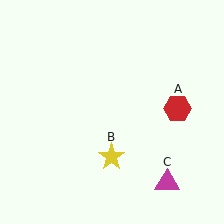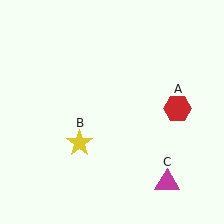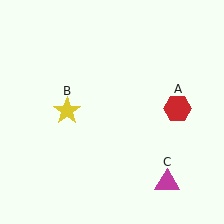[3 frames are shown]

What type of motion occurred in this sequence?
The yellow star (object B) rotated clockwise around the center of the scene.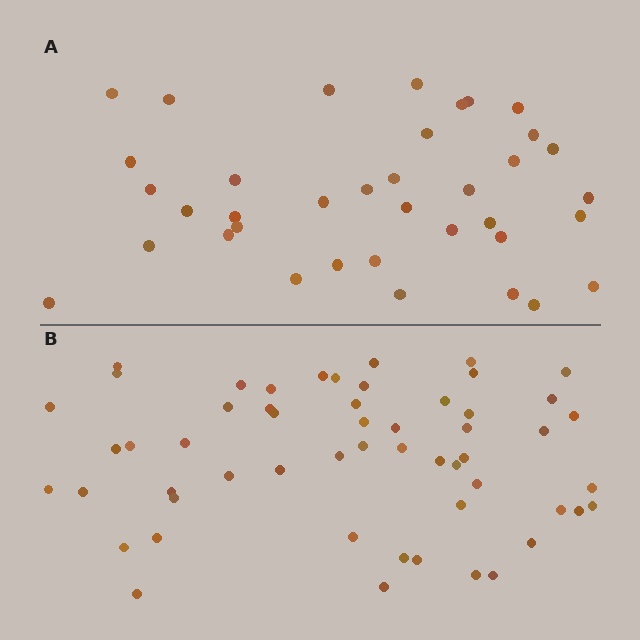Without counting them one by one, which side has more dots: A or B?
Region B (the bottom region) has more dots.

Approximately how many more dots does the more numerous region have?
Region B has approximately 20 more dots than region A.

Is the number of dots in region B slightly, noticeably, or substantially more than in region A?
Region B has substantially more. The ratio is roughly 1.5 to 1.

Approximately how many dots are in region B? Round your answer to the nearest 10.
About 60 dots. (The exact count is 55, which rounds to 60.)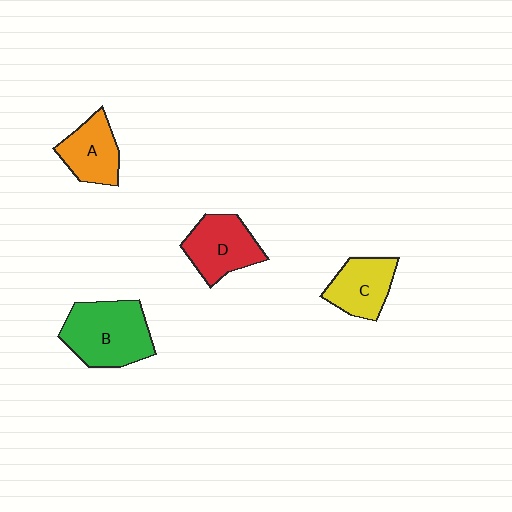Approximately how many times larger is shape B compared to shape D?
Approximately 1.3 times.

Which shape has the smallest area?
Shape A (orange).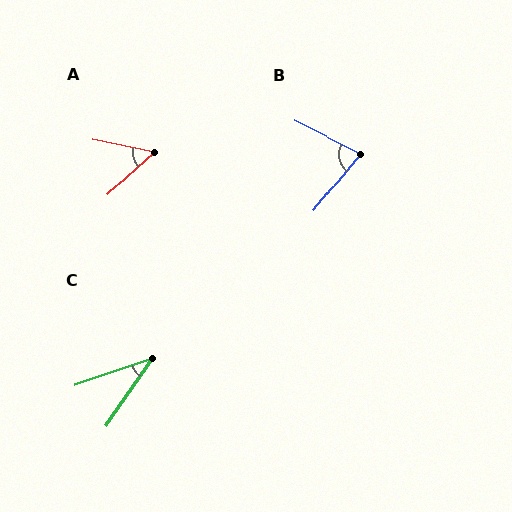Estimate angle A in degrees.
Approximately 54 degrees.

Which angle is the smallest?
C, at approximately 36 degrees.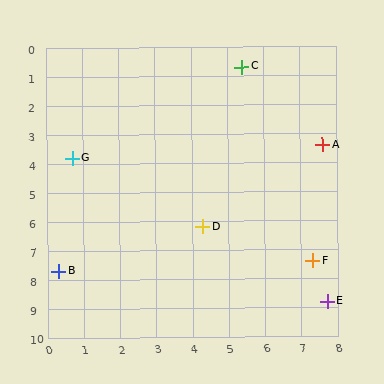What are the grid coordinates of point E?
Point E is at approximately (7.7, 8.8).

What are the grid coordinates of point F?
Point F is at approximately (7.3, 7.4).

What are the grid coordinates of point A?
Point A is at approximately (7.6, 3.4).